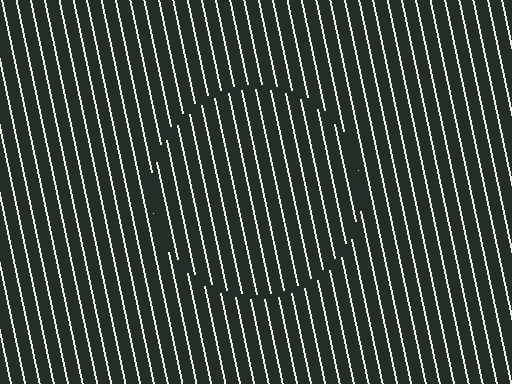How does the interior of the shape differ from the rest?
The interior of the shape contains the same grating, shifted by half a period — the contour is defined by the phase discontinuity where line-ends from the inner and outer gratings abut.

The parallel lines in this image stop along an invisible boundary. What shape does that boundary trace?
An illusory circle. The interior of the shape contains the same grating, shifted by half a period — the contour is defined by the phase discontinuity where line-ends from the inner and outer gratings abut.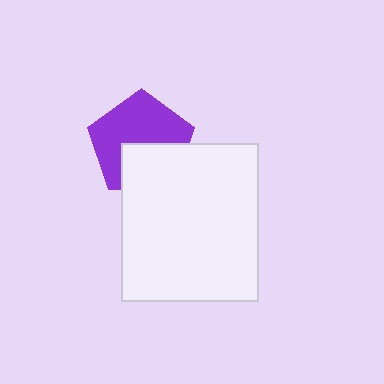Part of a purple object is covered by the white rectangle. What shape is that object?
It is a pentagon.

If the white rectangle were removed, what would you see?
You would see the complete purple pentagon.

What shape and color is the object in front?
The object in front is a white rectangle.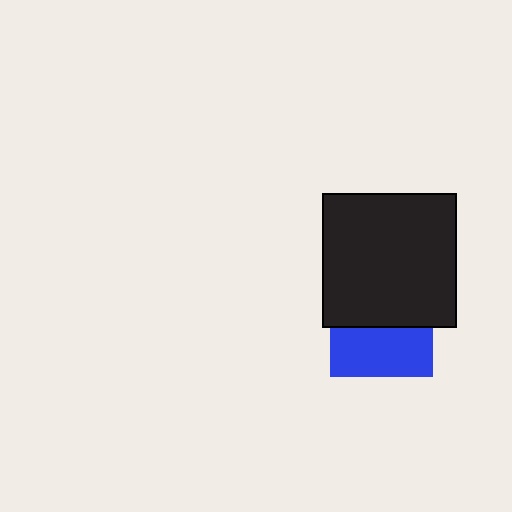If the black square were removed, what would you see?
You would see the complete blue square.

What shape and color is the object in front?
The object in front is a black square.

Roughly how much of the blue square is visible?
About half of it is visible (roughly 48%).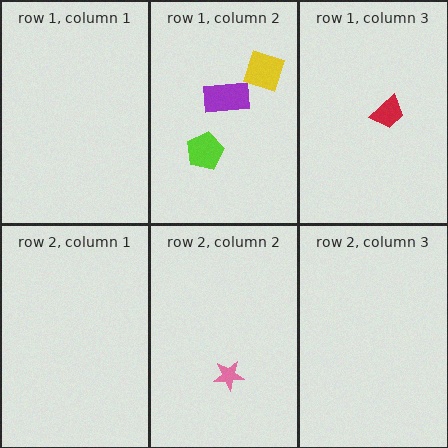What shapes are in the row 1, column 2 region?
The purple rectangle, the lime pentagon, the yellow square.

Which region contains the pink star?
The row 2, column 2 region.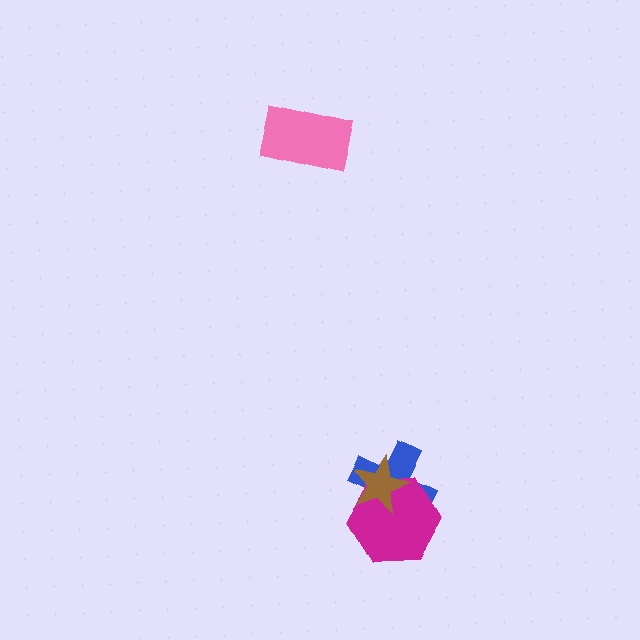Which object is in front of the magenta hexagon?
The brown star is in front of the magenta hexagon.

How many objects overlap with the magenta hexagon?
2 objects overlap with the magenta hexagon.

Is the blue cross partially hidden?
Yes, it is partially covered by another shape.